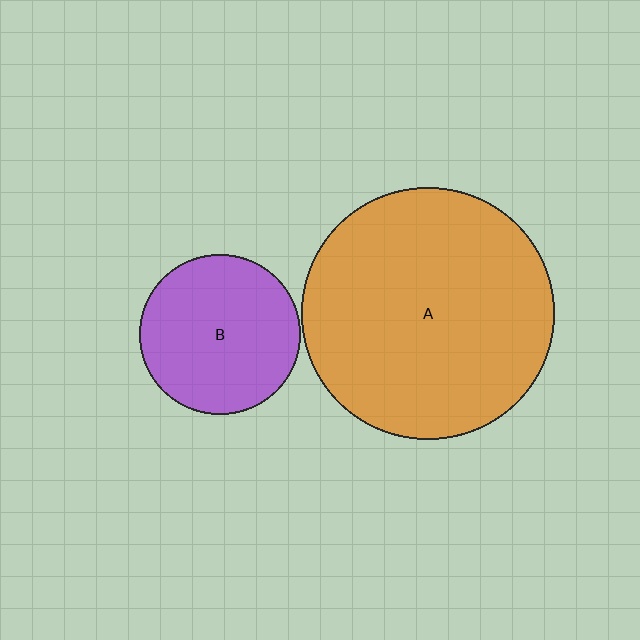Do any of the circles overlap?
No, none of the circles overlap.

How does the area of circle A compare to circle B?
Approximately 2.5 times.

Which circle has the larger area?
Circle A (orange).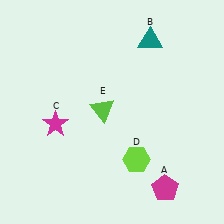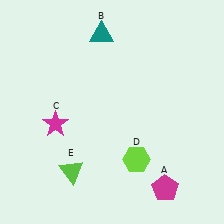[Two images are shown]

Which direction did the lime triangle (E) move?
The lime triangle (E) moved down.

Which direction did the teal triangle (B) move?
The teal triangle (B) moved left.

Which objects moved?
The objects that moved are: the teal triangle (B), the lime triangle (E).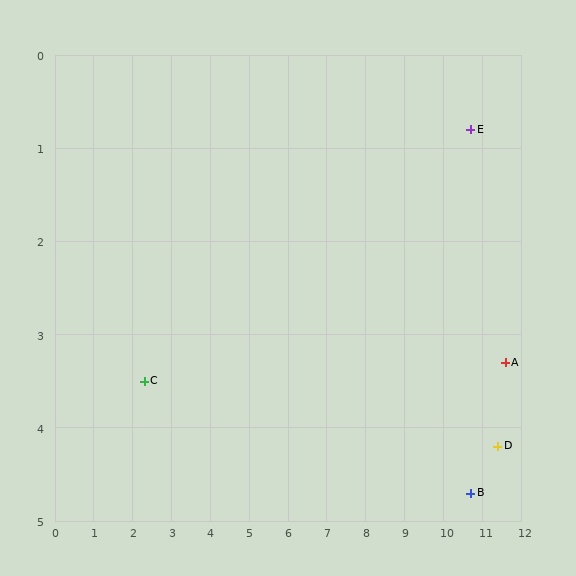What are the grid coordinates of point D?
Point D is at approximately (11.4, 4.2).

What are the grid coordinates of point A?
Point A is at approximately (11.6, 3.3).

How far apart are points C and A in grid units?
Points C and A are about 9.3 grid units apart.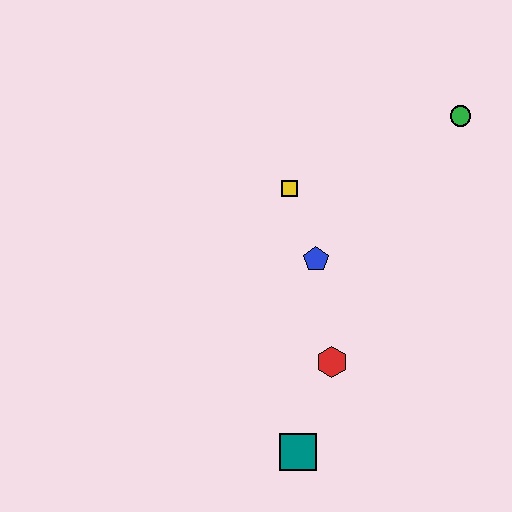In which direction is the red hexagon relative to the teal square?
The red hexagon is above the teal square.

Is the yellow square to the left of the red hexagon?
Yes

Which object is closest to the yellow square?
The blue pentagon is closest to the yellow square.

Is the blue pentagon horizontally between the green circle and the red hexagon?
No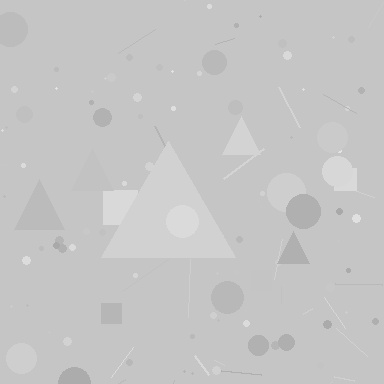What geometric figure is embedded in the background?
A triangle is embedded in the background.